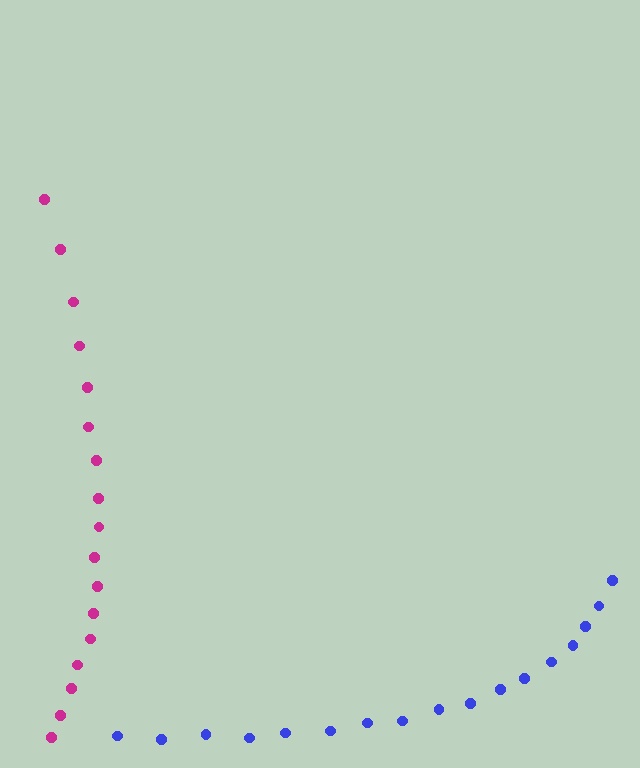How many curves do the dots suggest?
There are 2 distinct paths.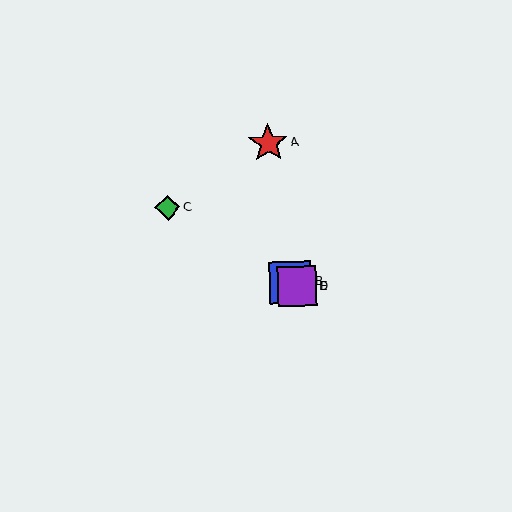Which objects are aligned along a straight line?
Objects B, C, D, E are aligned along a straight line.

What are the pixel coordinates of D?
Object D is at (297, 287).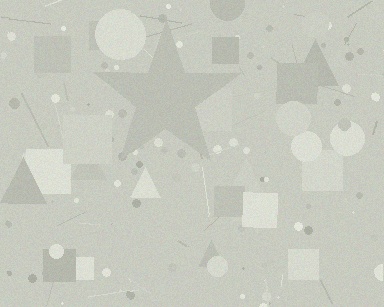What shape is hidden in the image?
A star is hidden in the image.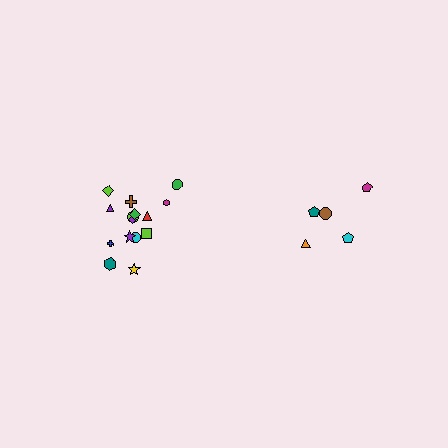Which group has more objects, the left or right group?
The left group.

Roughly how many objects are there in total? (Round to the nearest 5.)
Roughly 20 objects in total.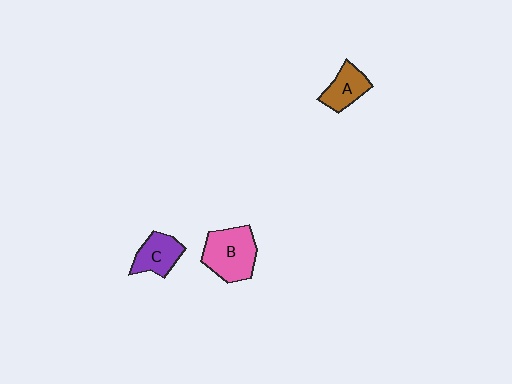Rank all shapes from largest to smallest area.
From largest to smallest: B (pink), C (purple), A (brown).